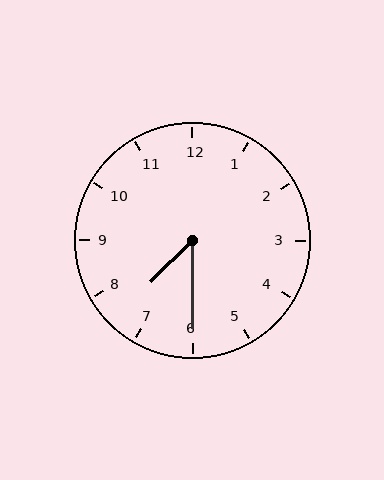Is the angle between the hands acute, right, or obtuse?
It is acute.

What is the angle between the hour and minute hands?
Approximately 45 degrees.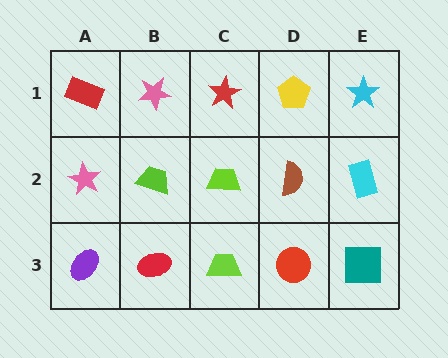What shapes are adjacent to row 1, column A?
A pink star (row 2, column A), a pink star (row 1, column B).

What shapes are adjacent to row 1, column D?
A brown semicircle (row 2, column D), a red star (row 1, column C), a cyan star (row 1, column E).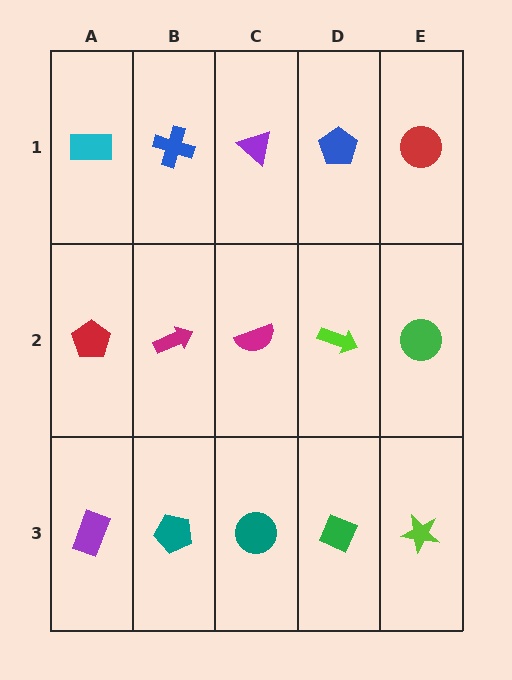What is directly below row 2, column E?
A lime star.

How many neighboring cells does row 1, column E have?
2.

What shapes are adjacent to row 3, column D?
A lime arrow (row 2, column D), a teal circle (row 3, column C), a lime star (row 3, column E).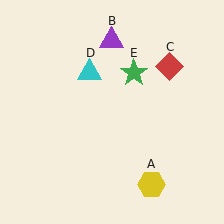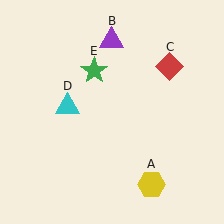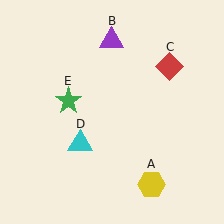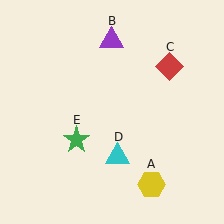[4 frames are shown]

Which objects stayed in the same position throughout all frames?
Yellow hexagon (object A) and purple triangle (object B) and red diamond (object C) remained stationary.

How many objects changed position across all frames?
2 objects changed position: cyan triangle (object D), green star (object E).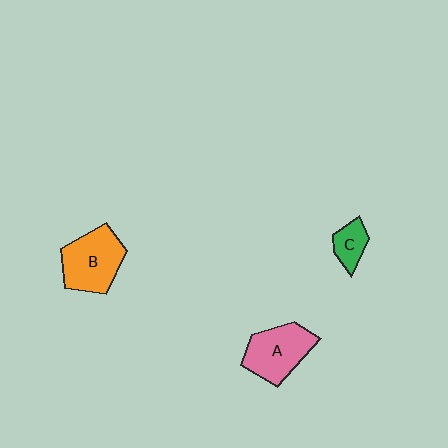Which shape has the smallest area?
Shape C (green).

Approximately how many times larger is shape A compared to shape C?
Approximately 2.3 times.